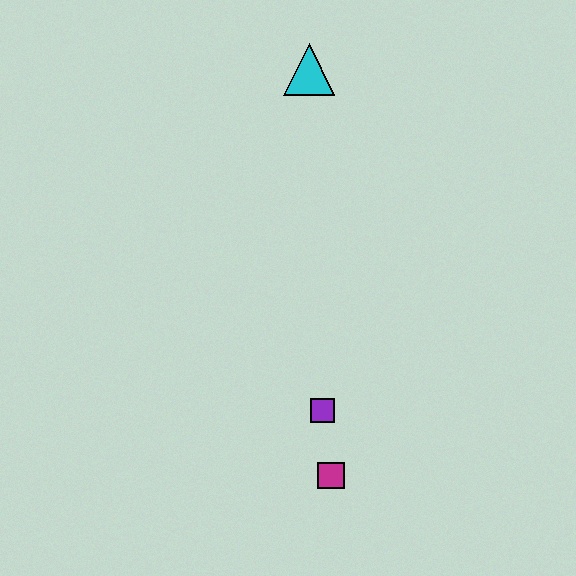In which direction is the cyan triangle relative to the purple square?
The cyan triangle is above the purple square.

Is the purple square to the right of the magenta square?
No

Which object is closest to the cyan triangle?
The purple square is closest to the cyan triangle.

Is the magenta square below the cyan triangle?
Yes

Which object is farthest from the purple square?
The cyan triangle is farthest from the purple square.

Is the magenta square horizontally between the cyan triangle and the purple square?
No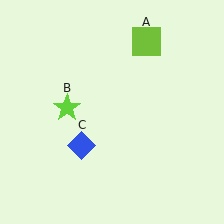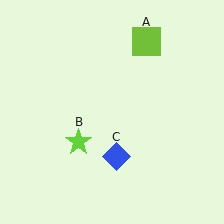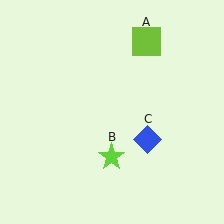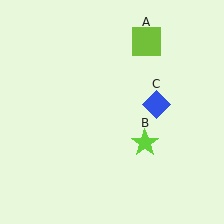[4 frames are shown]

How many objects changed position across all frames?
2 objects changed position: lime star (object B), blue diamond (object C).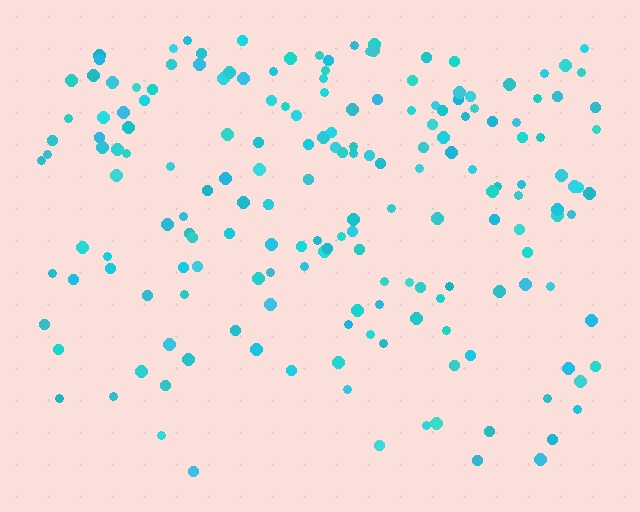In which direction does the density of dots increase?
From bottom to top, with the top side densest.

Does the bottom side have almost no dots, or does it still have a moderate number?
Still a moderate number, just noticeably fewer than the top.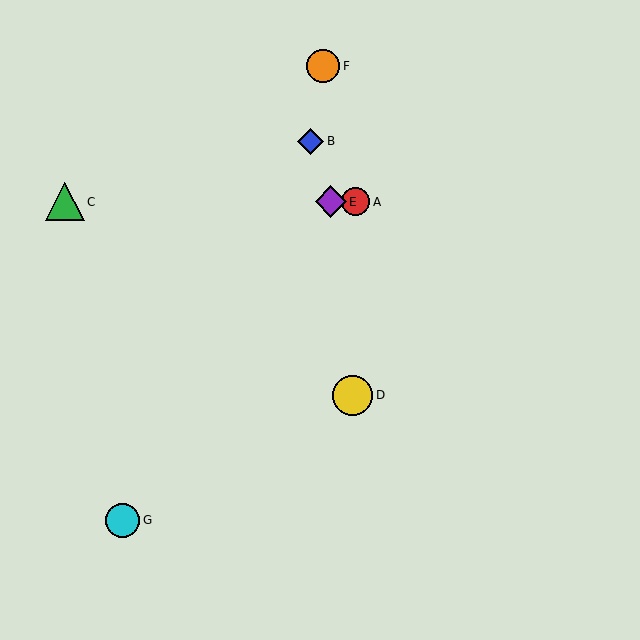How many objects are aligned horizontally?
3 objects (A, C, E) are aligned horizontally.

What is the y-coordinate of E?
Object E is at y≈202.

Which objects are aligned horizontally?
Objects A, C, E are aligned horizontally.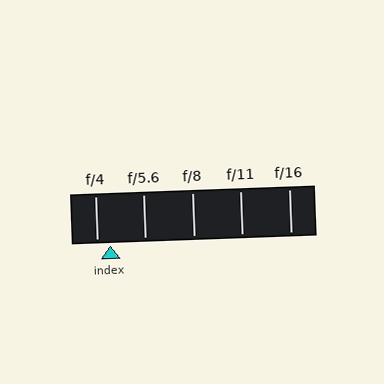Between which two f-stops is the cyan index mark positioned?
The index mark is between f/4 and f/5.6.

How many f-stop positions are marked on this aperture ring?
There are 5 f-stop positions marked.